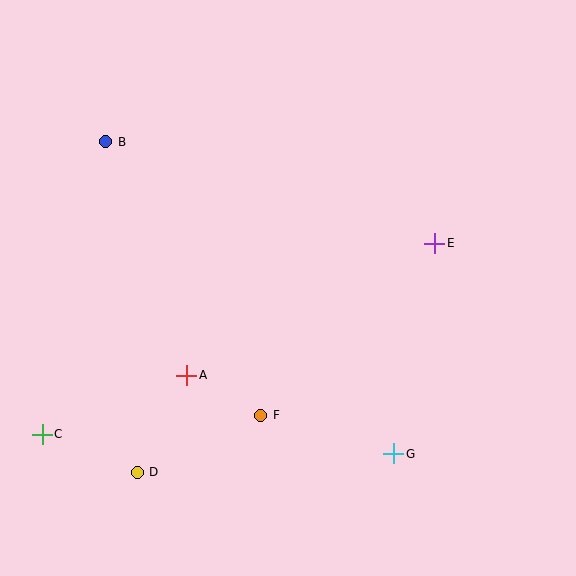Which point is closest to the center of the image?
Point F at (261, 415) is closest to the center.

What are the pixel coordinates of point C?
Point C is at (42, 434).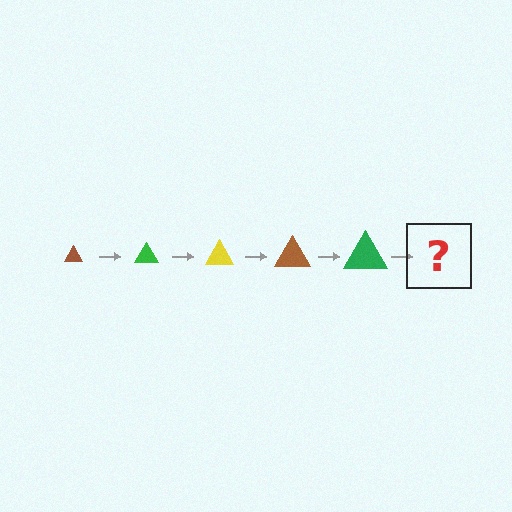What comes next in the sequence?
The next element should be a yellow triangle, larger than the previous one.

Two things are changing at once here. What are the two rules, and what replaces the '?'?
The two rules are that the triangle grows larger each step and the color cycles through brown, green, and yellow. The '?' should be a yellow triangle, larger than the previous one.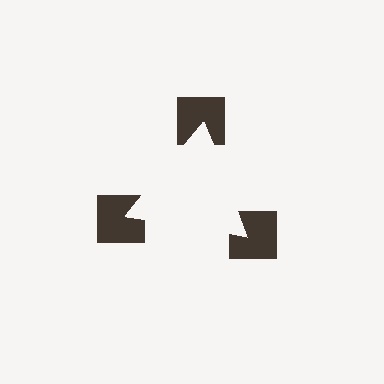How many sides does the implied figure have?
3 sides.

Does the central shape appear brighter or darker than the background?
It typically appears slightly brighter than the background, even though no actual brightness change is drawn.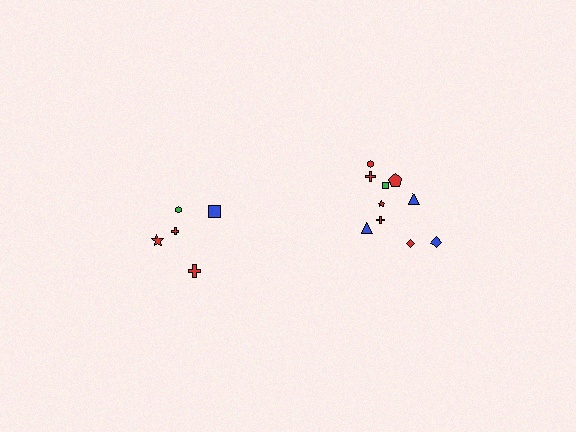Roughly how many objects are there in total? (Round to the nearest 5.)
Roughly 15 objects in total.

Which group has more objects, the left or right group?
The right group.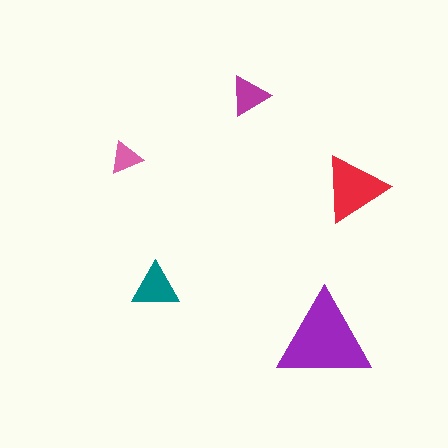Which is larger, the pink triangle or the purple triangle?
The purple one.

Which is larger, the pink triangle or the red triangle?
The red one.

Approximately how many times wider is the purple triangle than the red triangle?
About 1.5 times wider.